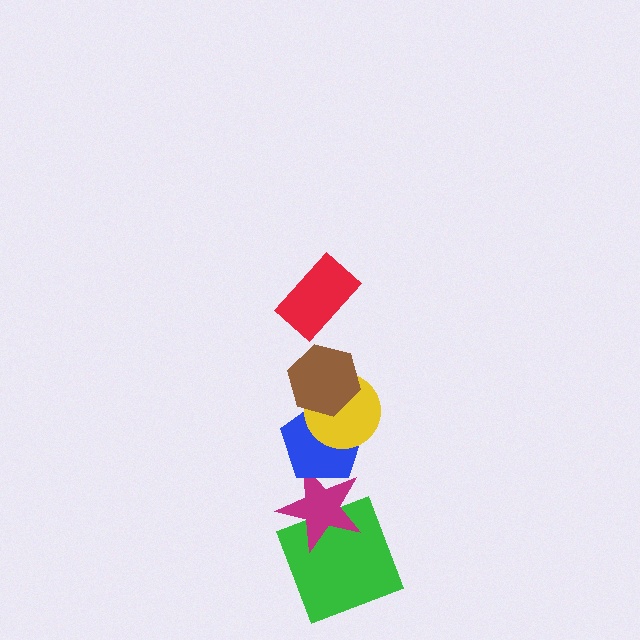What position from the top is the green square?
The green square is 6th from the top.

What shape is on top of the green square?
The magenta star is on top of the green square.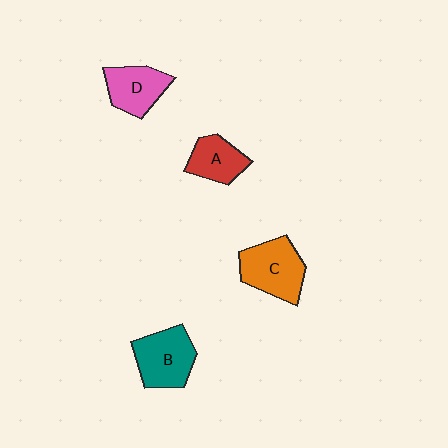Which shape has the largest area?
Shape C (orange).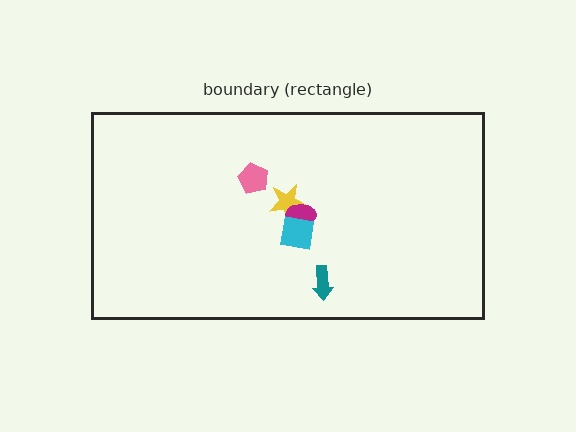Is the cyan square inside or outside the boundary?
Inside.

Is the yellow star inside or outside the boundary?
Inside.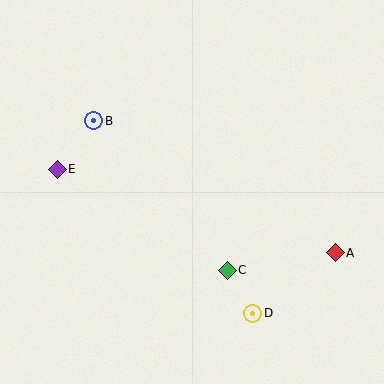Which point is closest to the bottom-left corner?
Point E is closest to the bottom-left corner.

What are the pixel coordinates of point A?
Point A is at (335, 253).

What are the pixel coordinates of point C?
Point C is at (227, 270).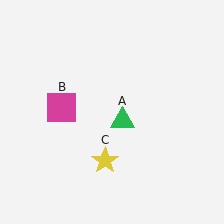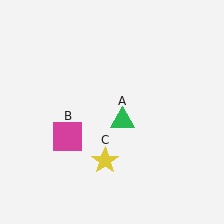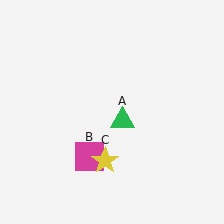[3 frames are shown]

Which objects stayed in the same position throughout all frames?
Green triangle (object A) and yellow star (object C) remained stationary.